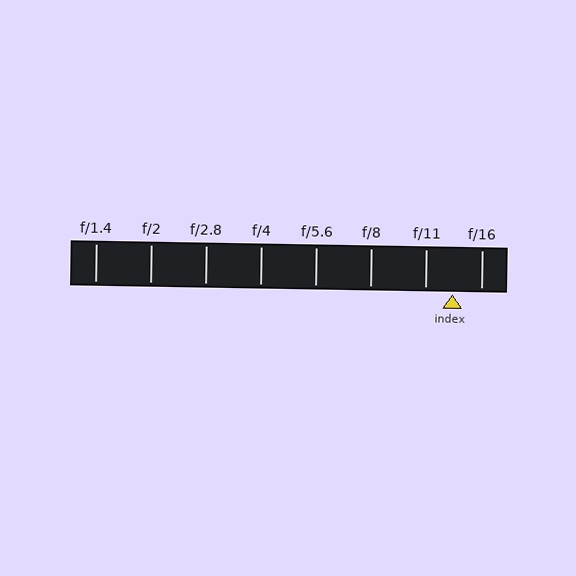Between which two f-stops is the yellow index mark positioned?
The index mark is between f/11 and f/16.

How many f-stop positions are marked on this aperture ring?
There are 8 f-stop positions marked.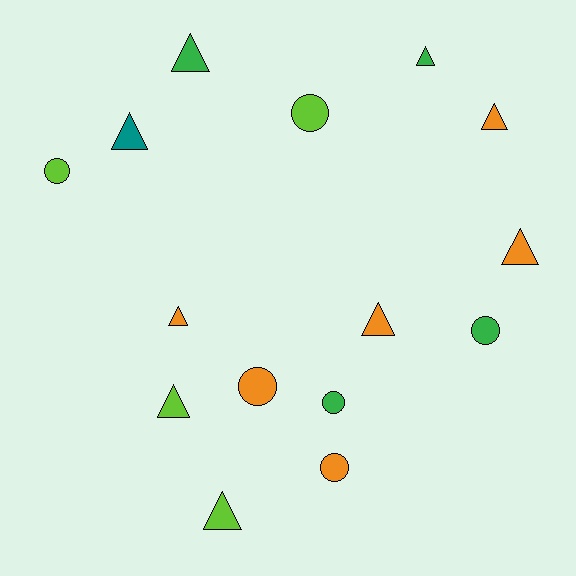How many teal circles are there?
There are no teal circles.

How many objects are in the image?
There are 15 objects.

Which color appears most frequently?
Orange, with 6 objects.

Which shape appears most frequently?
Triangle, with 9 objects.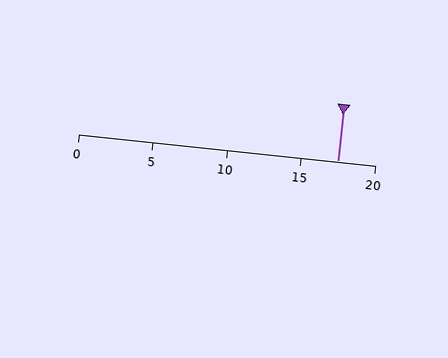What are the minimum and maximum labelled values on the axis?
The axis runs from 0 to 20.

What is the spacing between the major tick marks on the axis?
The major ticks are spaced 5 apart.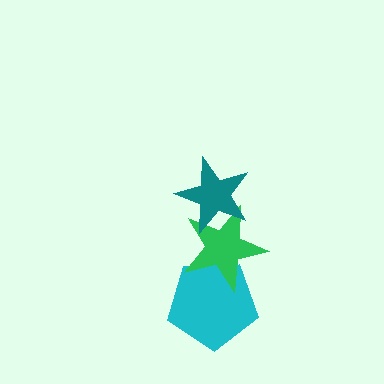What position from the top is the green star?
The green star is 2nd from the top.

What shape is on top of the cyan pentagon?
The green star is on top of the cyan pentagon.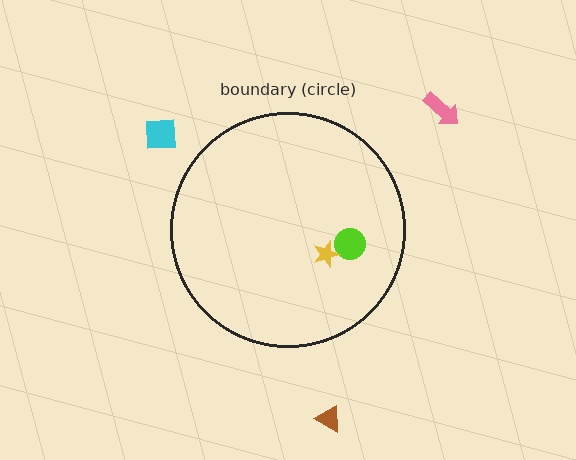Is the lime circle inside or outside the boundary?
Inside.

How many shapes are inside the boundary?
2 inside, 3 outside.